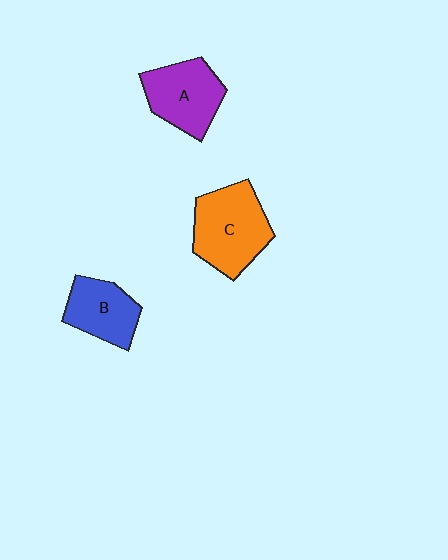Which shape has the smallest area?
Shape B (blue).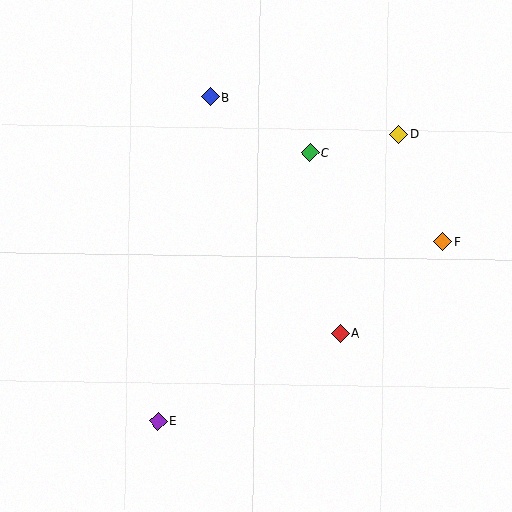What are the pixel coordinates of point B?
Point B is at (211, 97).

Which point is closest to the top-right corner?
Point D is closest to the top-right corner.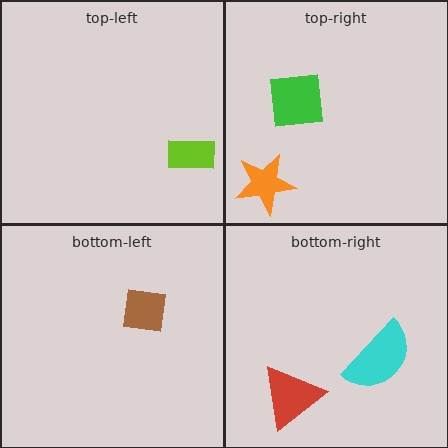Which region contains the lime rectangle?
The top-left region.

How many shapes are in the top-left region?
1.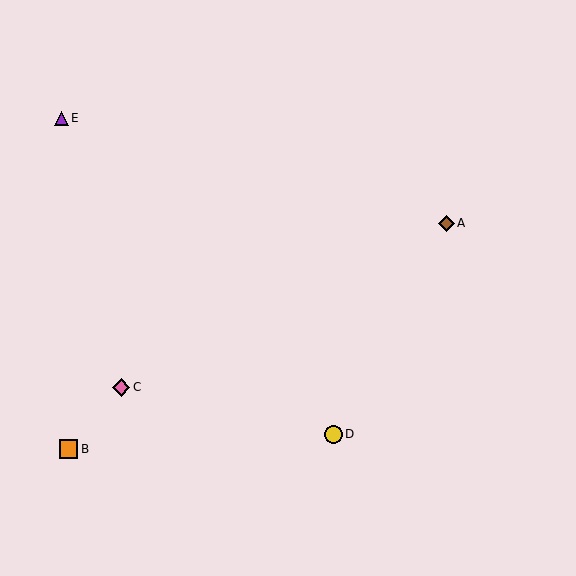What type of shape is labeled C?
Shape C is a pink diamond.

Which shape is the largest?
The orange square (labeled B) is the largest.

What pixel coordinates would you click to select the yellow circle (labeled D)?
Click at (334, 434) to select the yellow circle D.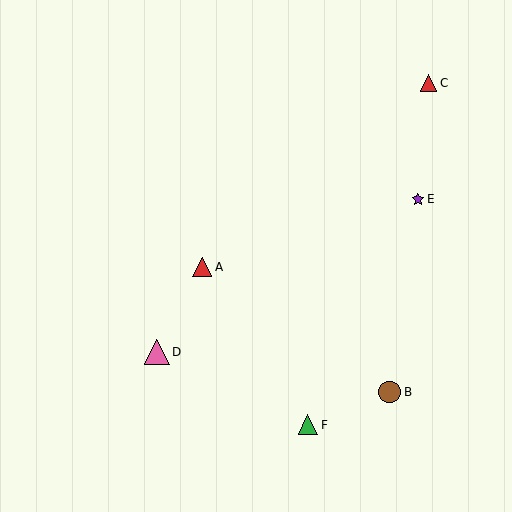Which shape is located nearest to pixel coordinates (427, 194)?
The purple star (labeled E) at (418, 199) is nearest to that location.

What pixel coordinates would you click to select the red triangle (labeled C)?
Click at (429, 83) to select the red triangle C.